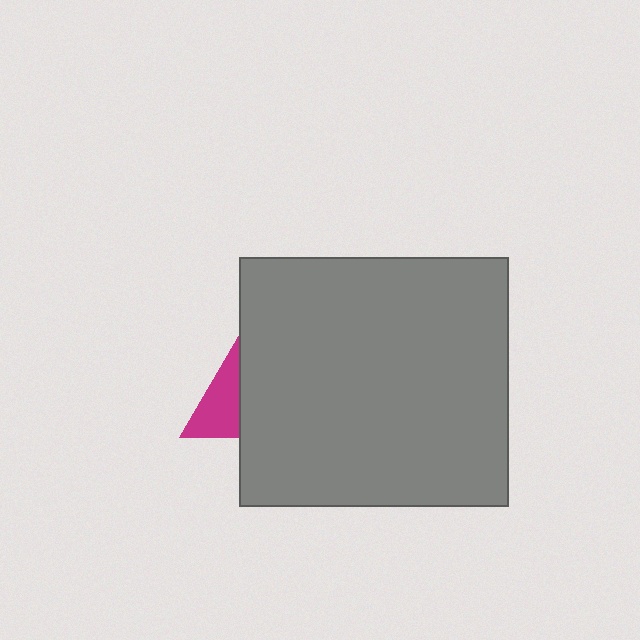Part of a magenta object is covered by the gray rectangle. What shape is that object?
It is a triangle.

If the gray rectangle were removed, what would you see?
You would see the complete magenta triangle.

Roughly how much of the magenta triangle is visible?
A small part of it is visible (roughly 38%).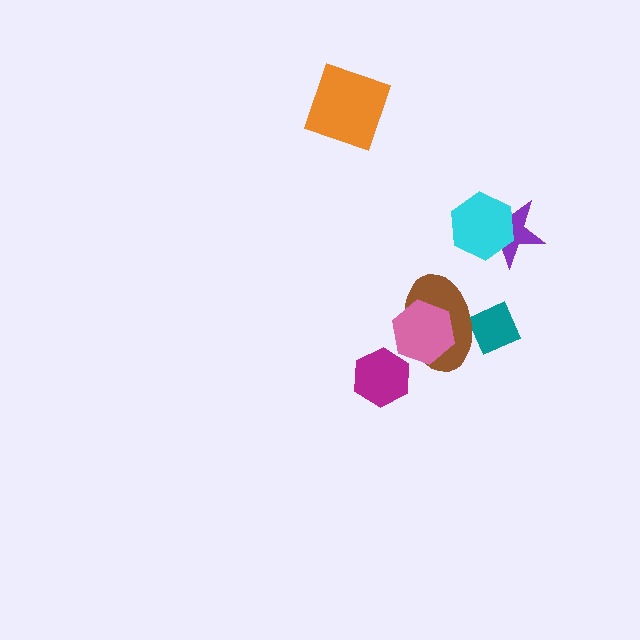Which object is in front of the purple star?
The cyan hexagon is in front of the purple star.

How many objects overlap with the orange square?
0 objects overlap with the orange square.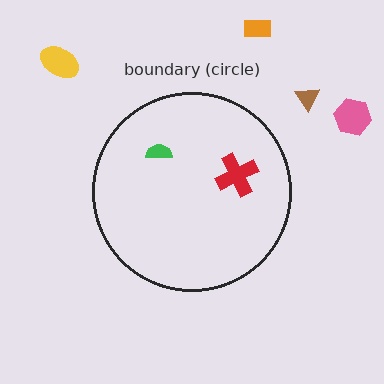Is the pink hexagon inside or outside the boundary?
Outside.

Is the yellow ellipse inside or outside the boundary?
Outside.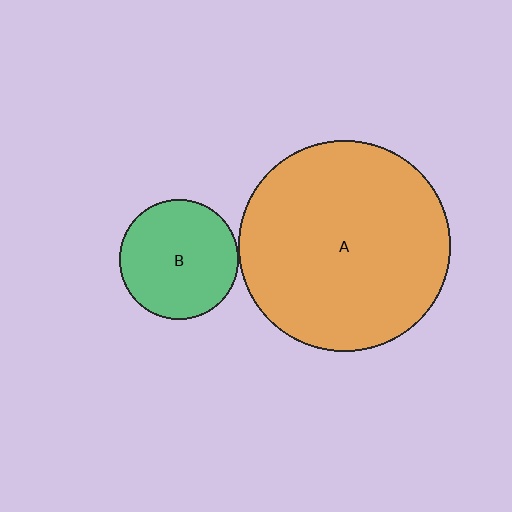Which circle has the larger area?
Circle A (orange).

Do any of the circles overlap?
No, none of the circles overlap.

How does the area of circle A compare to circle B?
Approximately 3.1 times.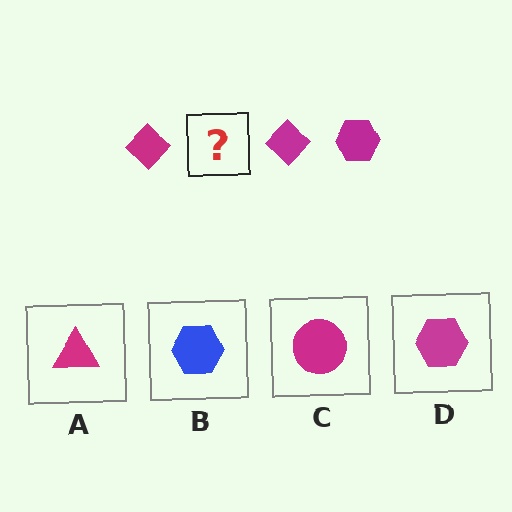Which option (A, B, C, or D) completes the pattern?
D.